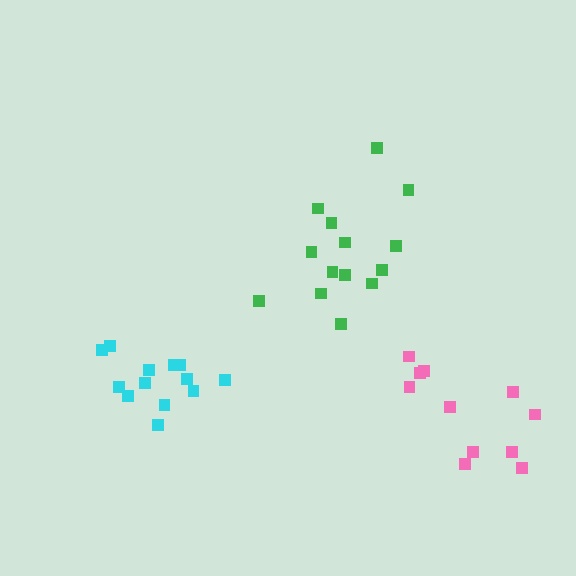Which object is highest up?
The green cluster is topmost.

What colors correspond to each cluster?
The clusters are colored: green, cyan, pink.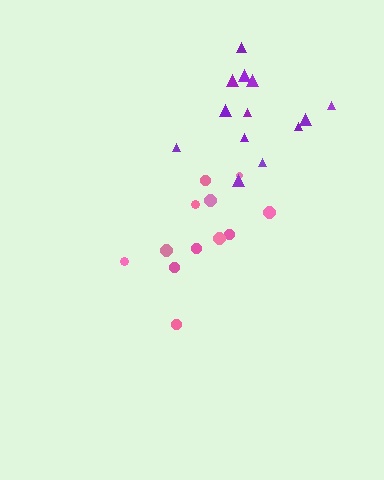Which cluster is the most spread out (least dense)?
Pink.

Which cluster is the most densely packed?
Purple.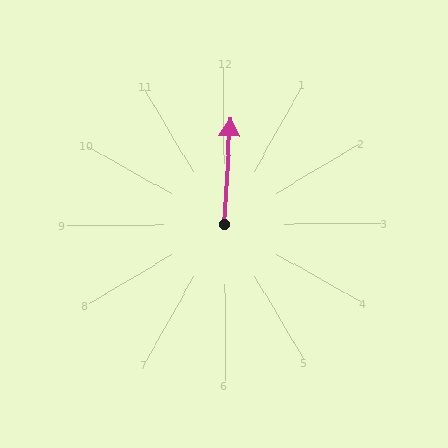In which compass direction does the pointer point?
North.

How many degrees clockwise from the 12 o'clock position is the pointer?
Approximately 4 degrees.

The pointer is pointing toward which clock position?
Roughly 12 o'clock.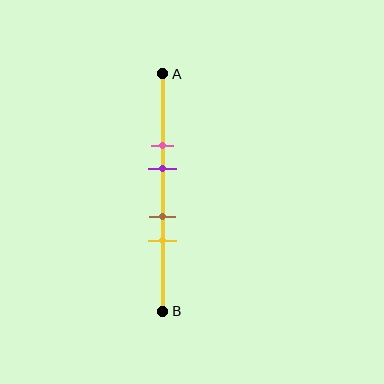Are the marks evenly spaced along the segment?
No, the marks are not evenly spaced.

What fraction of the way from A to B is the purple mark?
The purple mark is approximately 40% (0.4) of the way from A to B.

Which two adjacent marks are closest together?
The brown and yellow marks are the closest adjacent pair.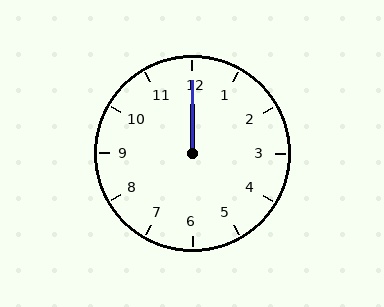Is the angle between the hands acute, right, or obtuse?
It is acute.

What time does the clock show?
12:00.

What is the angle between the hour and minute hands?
Approximately 0 degrees.